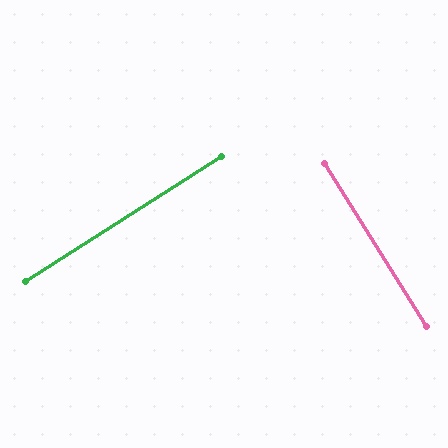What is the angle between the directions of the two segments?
Approximately 89 degrees.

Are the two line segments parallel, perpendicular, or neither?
Perpendicular — they meet at approximately 89°.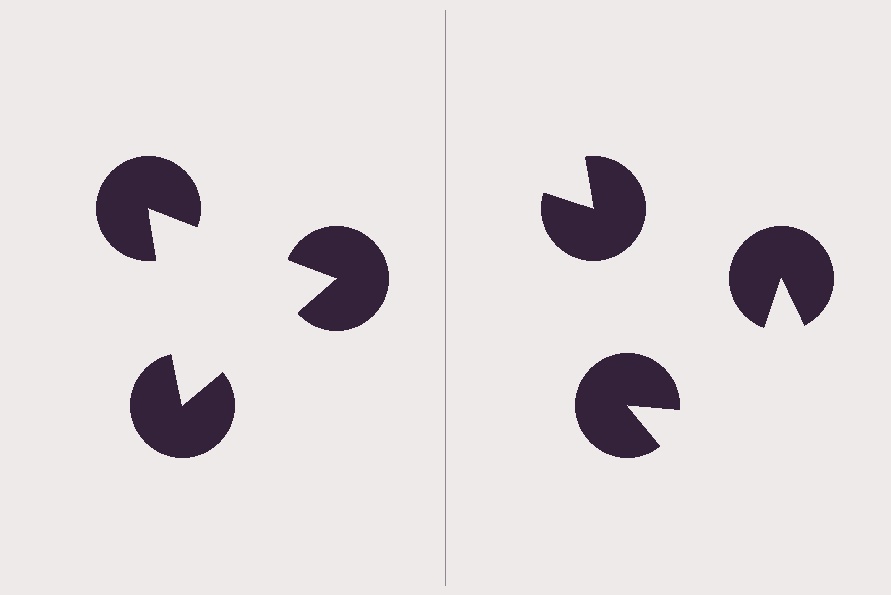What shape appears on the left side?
An illusory triangle.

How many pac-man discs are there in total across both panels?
6 — 3 on each side.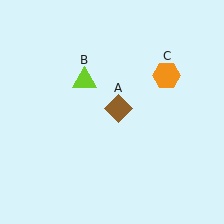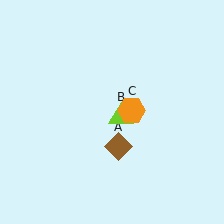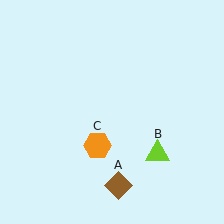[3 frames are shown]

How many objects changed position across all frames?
3 objects changed position: brown diamond (object A), lime triangle (object B), orange hexagon (object C).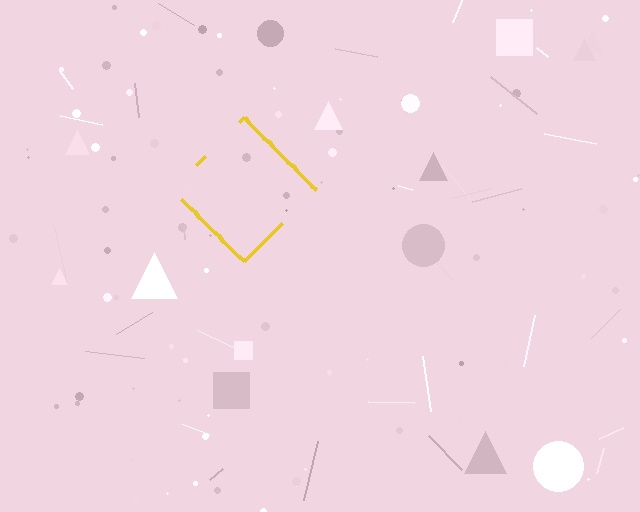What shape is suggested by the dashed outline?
The dashed outline suggests a diamond.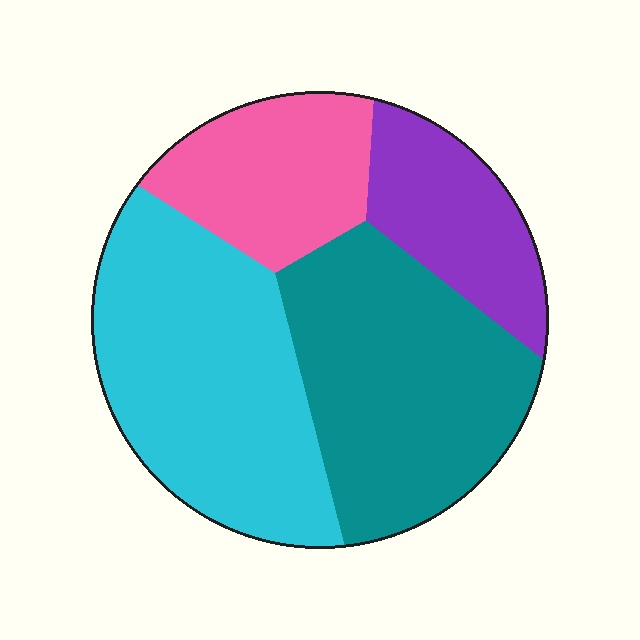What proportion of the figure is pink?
Pink covers around 15% of the figure.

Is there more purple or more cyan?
Cyan.